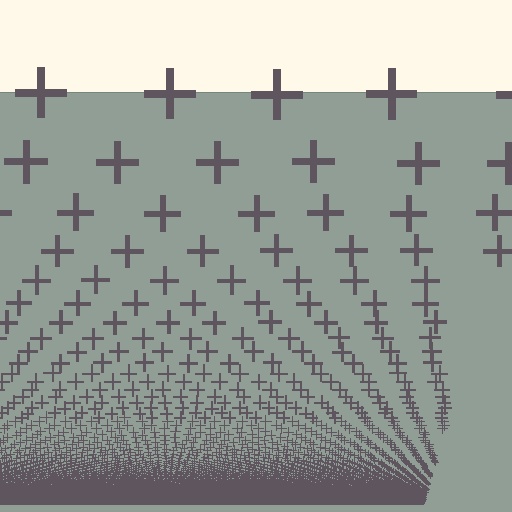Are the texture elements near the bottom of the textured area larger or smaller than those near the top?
Smaller. The gradient is inverted — elements near the bottom are smaller and denser.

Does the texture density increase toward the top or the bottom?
Density increases toward the bottom.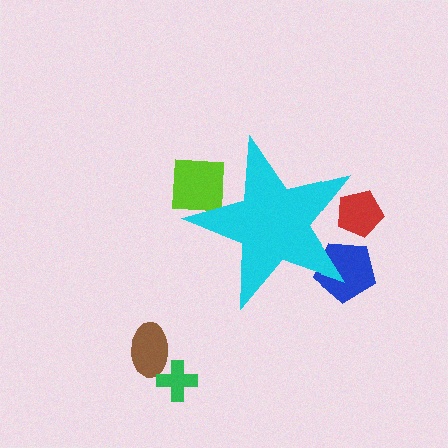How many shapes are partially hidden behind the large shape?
3 shapes are partially hidden.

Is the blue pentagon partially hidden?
Yes, the blue pentagon is partially hidden behind the cyan star.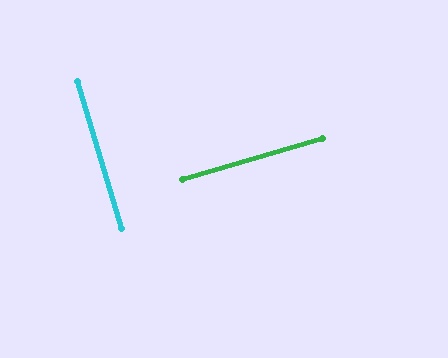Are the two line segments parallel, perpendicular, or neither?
Perpendicular — they meet at approximately 90°.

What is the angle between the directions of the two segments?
Approximately 90 degrees.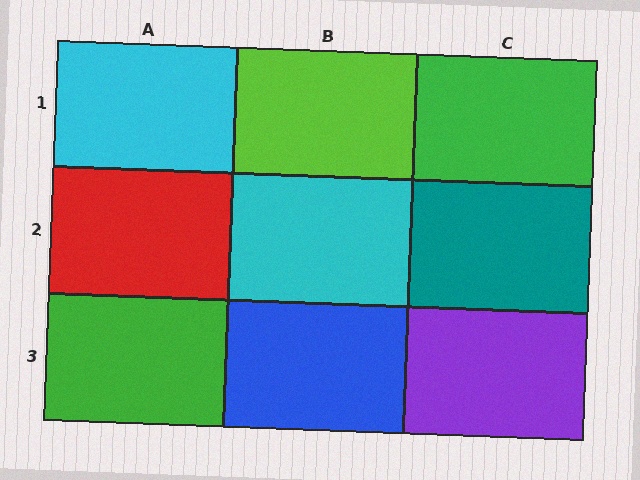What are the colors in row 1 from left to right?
Cyan, lime, green.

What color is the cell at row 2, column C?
Teal.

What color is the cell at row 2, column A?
Red.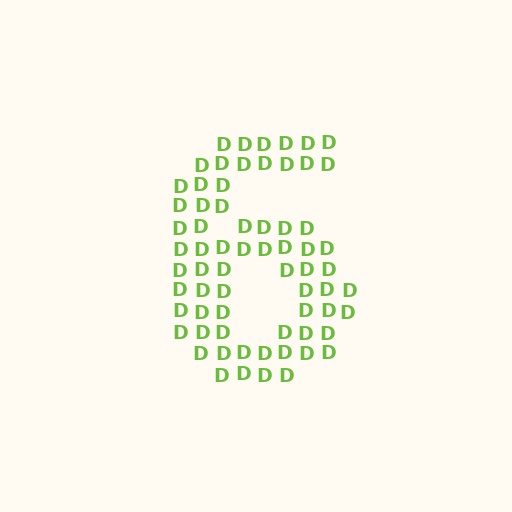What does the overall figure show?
The overall figure shows the digit 6.